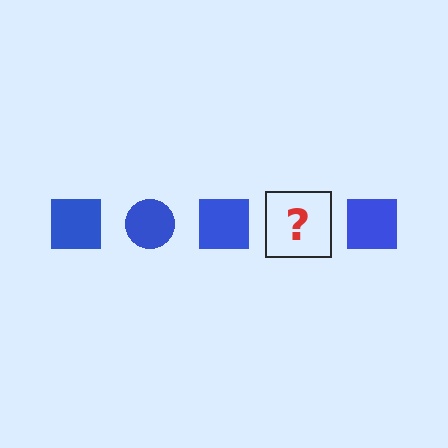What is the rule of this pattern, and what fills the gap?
The rule is that the pattern cycles through square, circle shapes in blue. The gap should be filled with a blue circle.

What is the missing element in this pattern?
The missing element is a blue circle.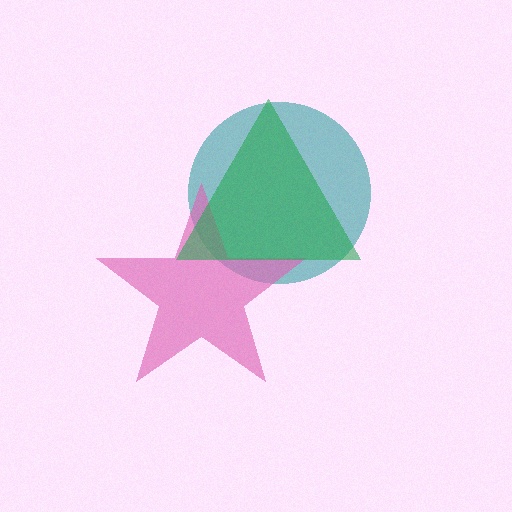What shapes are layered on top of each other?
The layered shapes are: a teal circle, a pink star, a green triangle.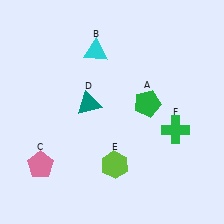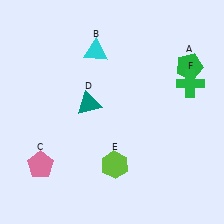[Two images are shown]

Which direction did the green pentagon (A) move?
The green pentagon (A) moved right.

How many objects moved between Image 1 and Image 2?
2 objects moved between the two images.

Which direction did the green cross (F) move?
The green cross (F) moved up.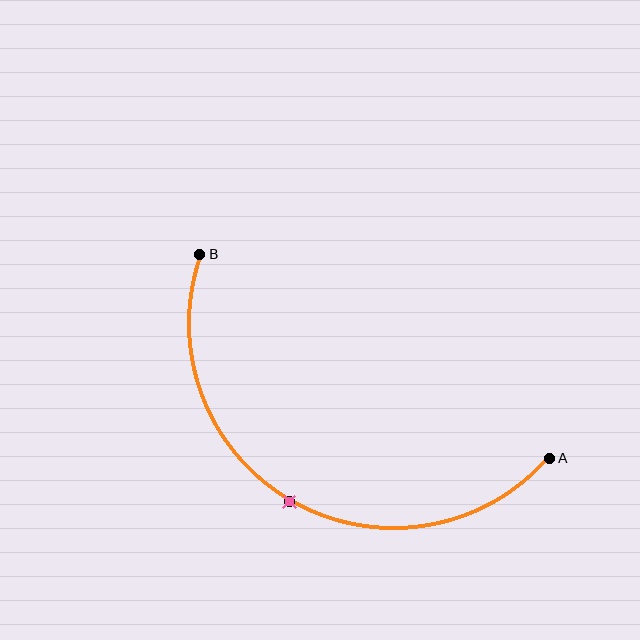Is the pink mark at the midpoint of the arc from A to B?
Yes. The pink mark lies on the arc at equal arc-length from both A and B — it is the arc midpoint.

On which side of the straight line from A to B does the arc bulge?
The arc bulges below the straight line connecting A and B.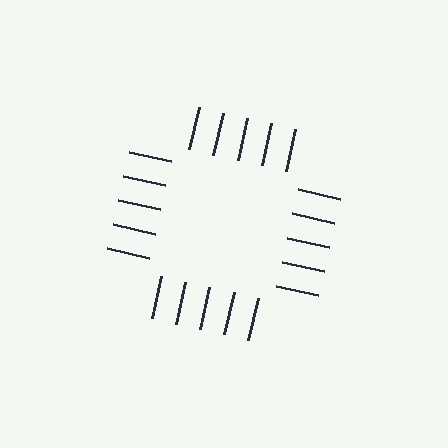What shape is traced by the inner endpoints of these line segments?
An illusory square — the line segments terminate on its edges but no continuous stroke is drawn.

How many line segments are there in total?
20 — 5 along each of the 4 edges.